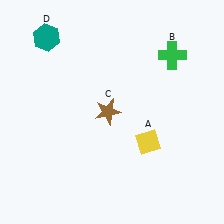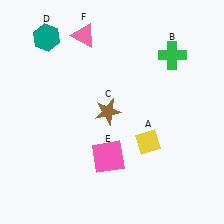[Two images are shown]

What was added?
A pink square (E), a pink triangle (F) were added in Image 2.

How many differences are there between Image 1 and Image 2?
There are 2 differences between the two images.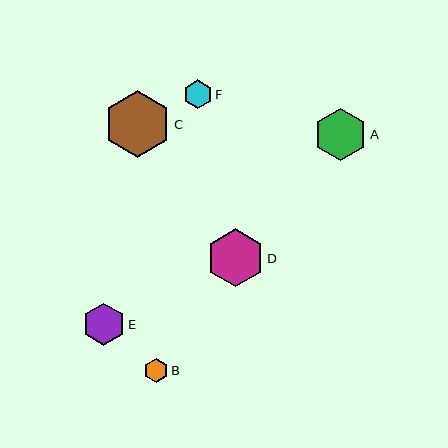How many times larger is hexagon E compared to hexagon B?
Hexagon E is approximately 1.8 times the size of hexagon B.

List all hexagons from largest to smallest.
From largest to smallest: C, D, A, E, F, B.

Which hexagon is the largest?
Hexagon C is the largest with a size of approximately 67 pixels.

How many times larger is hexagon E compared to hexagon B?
Hexagon E is approximately 1.8 times the size of hexagon B.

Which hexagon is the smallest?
Hexagon B is the smallest with a size of approximately 24 pixels.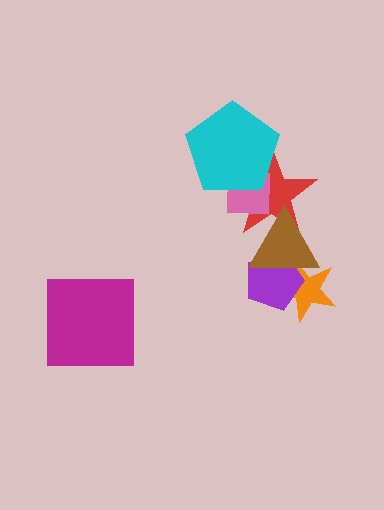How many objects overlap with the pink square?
2 objects overlap with the pink square.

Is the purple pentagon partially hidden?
Yes, it is partially covered by another shape.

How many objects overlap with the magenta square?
0 objects overlap with the magenta square.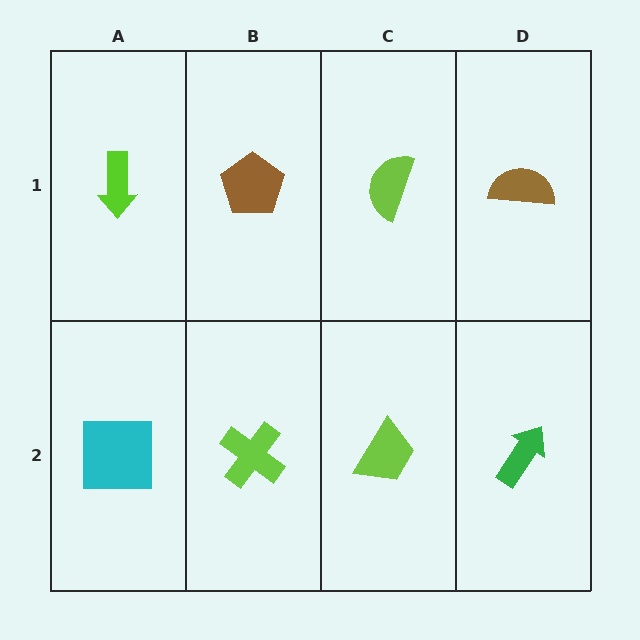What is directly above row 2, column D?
A brown semicircle.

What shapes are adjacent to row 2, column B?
A brown pentagon (row 1, column B), a cyan square (row 2, column A), a lime trapezoid (row 2, column C).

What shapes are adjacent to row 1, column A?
A cyan square (row 2, column A), a brown pentagon (row 1, column B).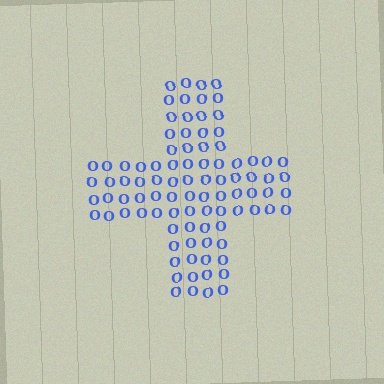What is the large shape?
The large shape is a cross.